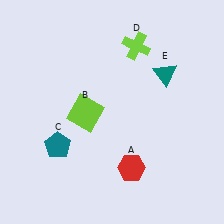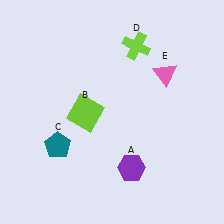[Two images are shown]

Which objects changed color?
A changed from red to purple. E changed from teal to pink.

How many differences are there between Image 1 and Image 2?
There are 2 differences between the two images.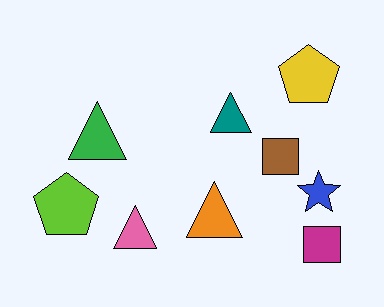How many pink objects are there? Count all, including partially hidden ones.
There is 1 pink object.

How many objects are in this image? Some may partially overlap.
There are 9 objects.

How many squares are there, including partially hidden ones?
There are 2 squares.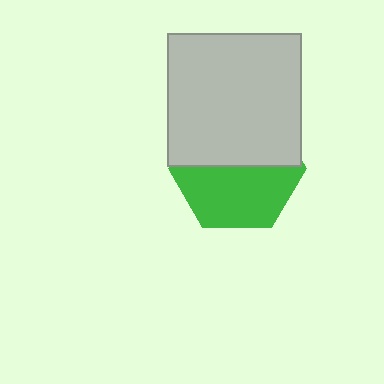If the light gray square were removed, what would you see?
You would see the complete green hexagon.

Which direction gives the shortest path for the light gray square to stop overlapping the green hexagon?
Moving up gives the shortest separation.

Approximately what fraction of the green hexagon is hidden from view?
Roughly 49% of the green hexagon is hidden behind the light gray square.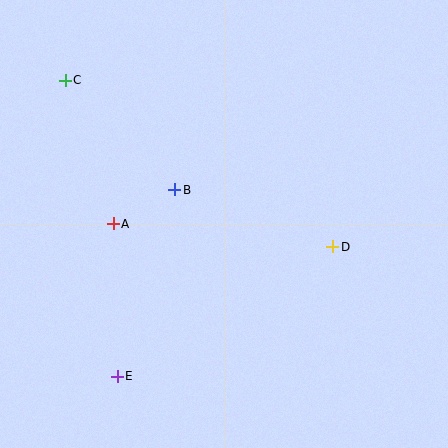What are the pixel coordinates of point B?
Point B is at (175, 190).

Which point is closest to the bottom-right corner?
Point D is closest to the bottom-right corner.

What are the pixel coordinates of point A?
Point A is at (113, 224).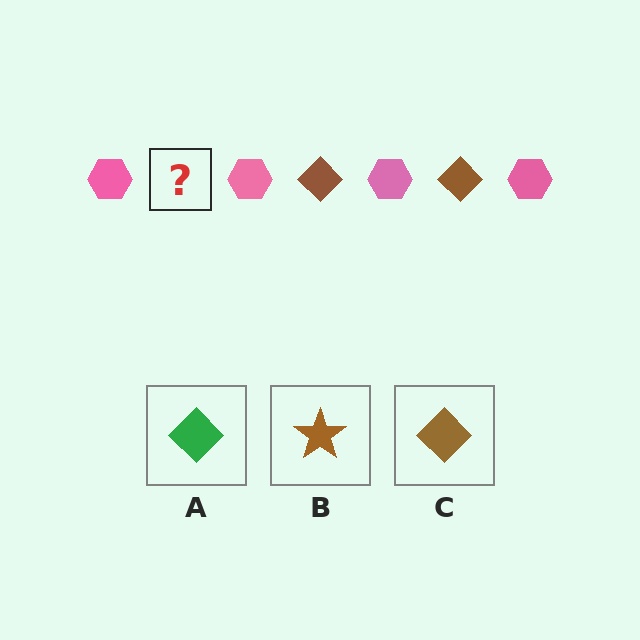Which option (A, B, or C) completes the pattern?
C.